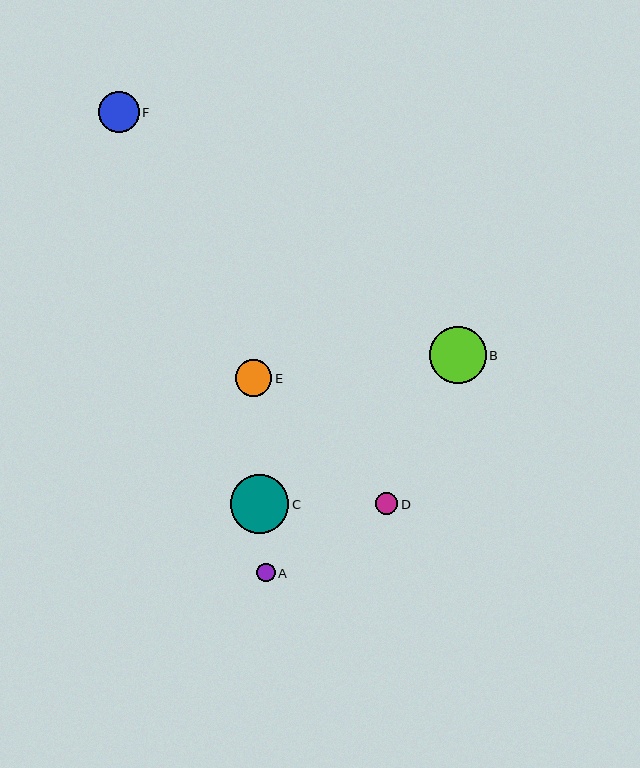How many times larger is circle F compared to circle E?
Circle F is approximately 1.1 times the size of circle E.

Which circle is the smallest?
Circle A is the smallest with a size of approximately 18 pixels.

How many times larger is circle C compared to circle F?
Circle C is approximately 1.4 times the size of circle F.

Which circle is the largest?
Circle C is the largest with a size of approximately 59 pixels.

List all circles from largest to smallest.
From largest to smallest: C, B, F, E, D, A.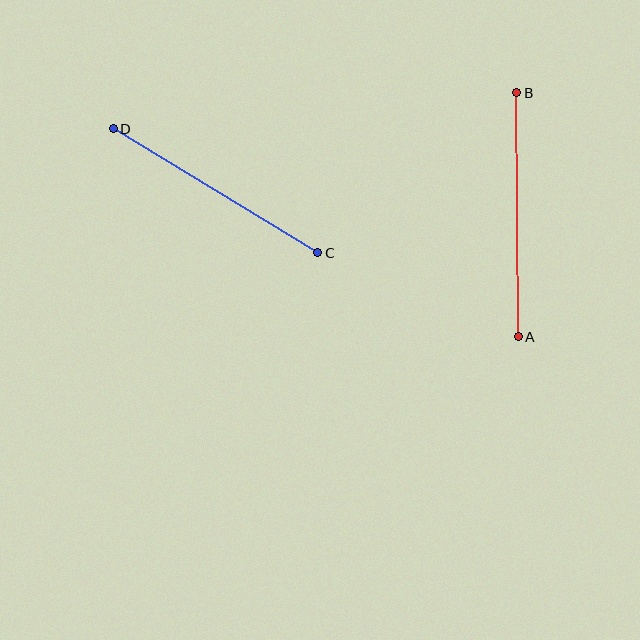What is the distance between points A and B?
The distance is approximately 244 pixels.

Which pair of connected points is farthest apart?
Points A and B are farthest apart.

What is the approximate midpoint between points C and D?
The midpoint is at approximately (216, 191) pixels.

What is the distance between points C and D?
The distance is approximately 239 pixels.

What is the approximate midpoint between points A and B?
The midpoint is at approximately (517, 215) pixels.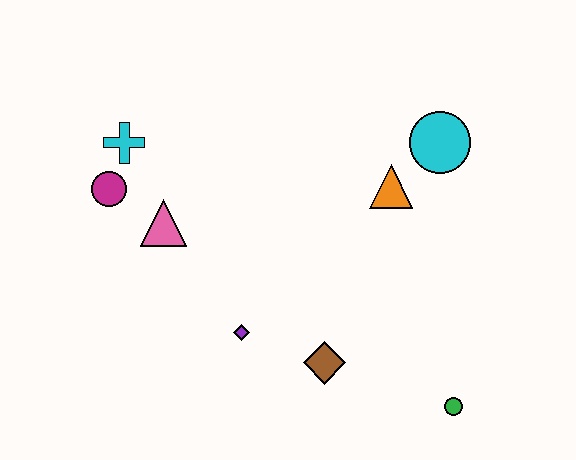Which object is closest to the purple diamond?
The brown diamond is closest to the purple diamond.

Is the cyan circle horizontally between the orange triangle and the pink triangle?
No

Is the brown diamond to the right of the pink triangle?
Yes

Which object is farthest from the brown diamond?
The cyan cross is farthest from the brown diamond.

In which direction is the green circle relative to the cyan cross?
The green circle is to the right of the cyan cross.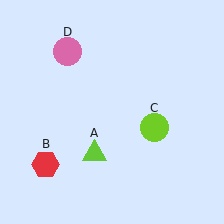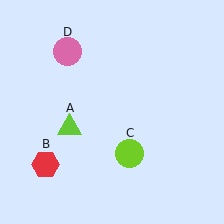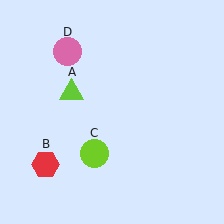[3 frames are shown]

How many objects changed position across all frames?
2 objects changed position: lime triangle (object A), lime circle (object C).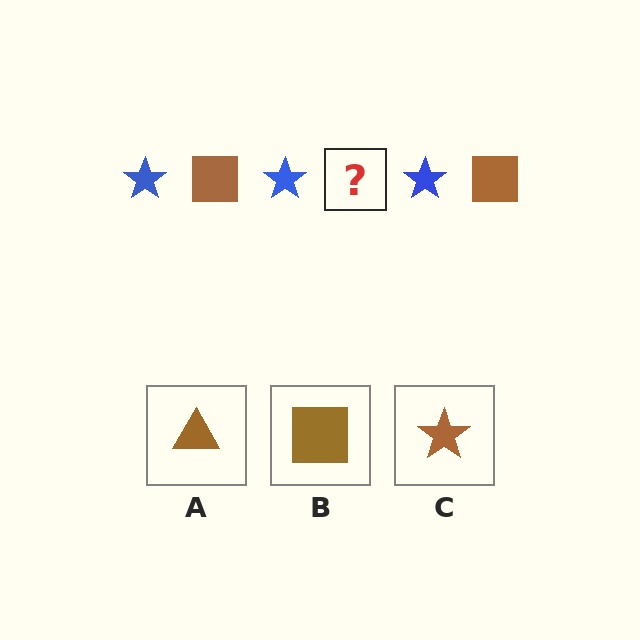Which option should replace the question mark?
Option B.